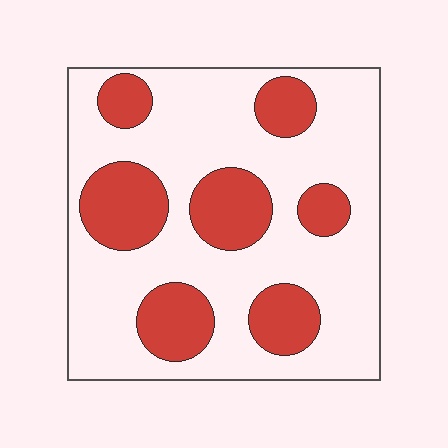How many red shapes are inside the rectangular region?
7.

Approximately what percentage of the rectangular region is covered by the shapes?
Approximately 30%.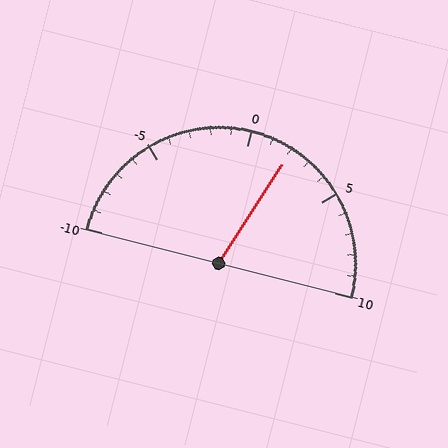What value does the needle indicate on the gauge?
The needle indicates approximately 2.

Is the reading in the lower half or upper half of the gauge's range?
The reading is in the upper half of the range (-10 to 10).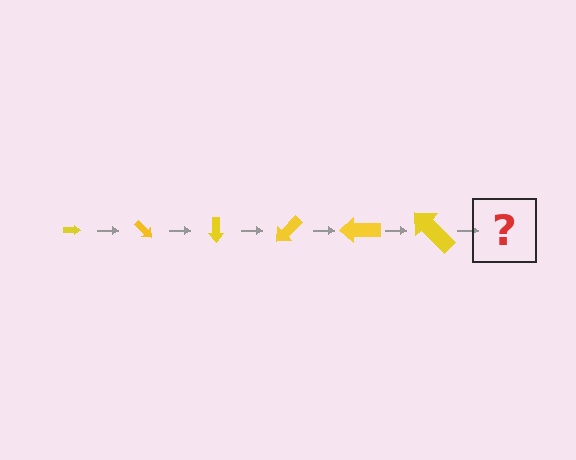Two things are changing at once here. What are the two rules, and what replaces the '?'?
The two rules are that the arrow grows larger each step and it rotates 45 degrees each step. The '?' should be an arrow, larger than the previous one and rotated 270 degrees from the start.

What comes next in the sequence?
The next element should be an arrow, larger than the previous one and rotated 270 degrees from the start.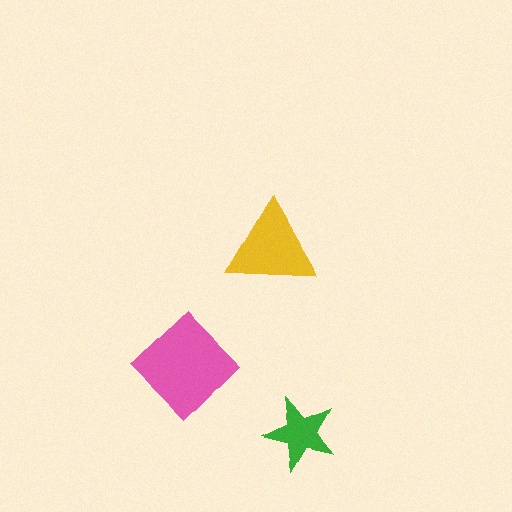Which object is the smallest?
The green star.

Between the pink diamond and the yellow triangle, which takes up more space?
The pink diamond.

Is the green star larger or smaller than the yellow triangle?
Smaller.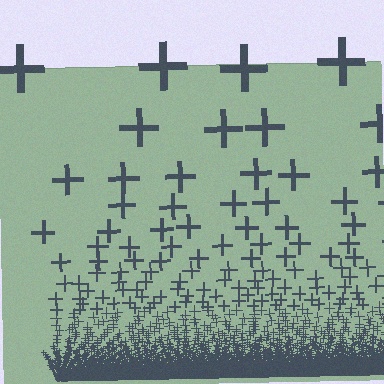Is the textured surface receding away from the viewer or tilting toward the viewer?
The surface appears to tilt toward the viewer. Texture elements get larger and sparser toward the top.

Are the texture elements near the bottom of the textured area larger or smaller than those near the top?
Smaller. The gradient is inverted — elements near the bottom are smaller and denser.